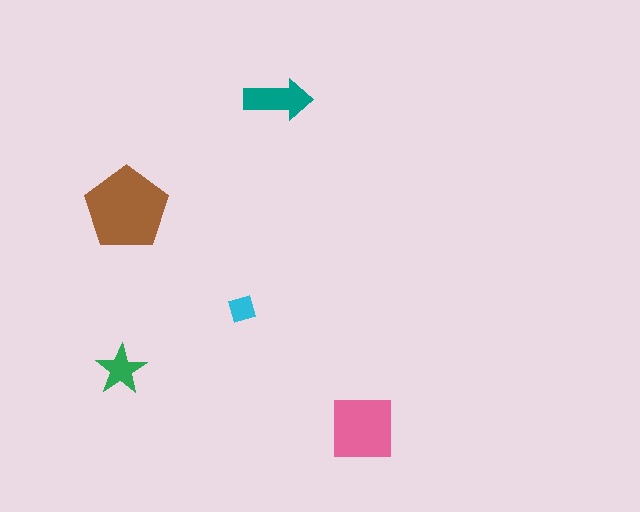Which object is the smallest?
The cyan diamond.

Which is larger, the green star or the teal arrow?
The teal arrow.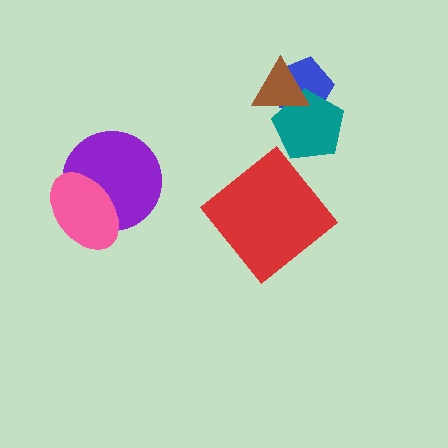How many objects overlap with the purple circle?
1 object overlaps with the purple circle.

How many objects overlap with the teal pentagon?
2 objects overlap with the teal pentagon.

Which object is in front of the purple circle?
The pink ellipse is in front of the purple circle.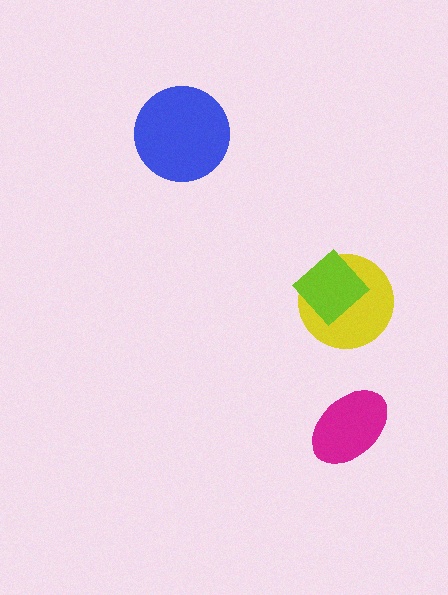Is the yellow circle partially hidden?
Yes, it is partially covered by another shape.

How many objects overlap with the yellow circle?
1 object overlaps with the yellow circle.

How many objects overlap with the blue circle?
0 objects overlap with the blue circle.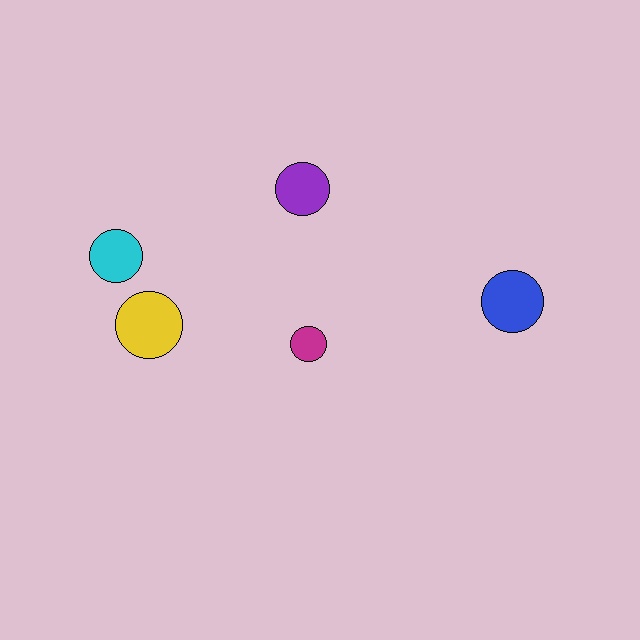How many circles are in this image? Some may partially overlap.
There are 5 circles.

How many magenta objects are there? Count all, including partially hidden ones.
There is 1 magenta object.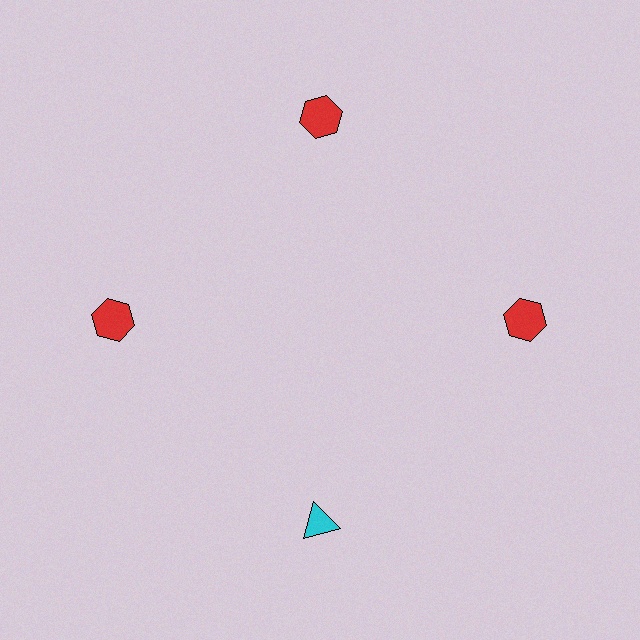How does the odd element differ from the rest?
It differs in both color (cyan instead of red) and shape (triangle instead of hexagon).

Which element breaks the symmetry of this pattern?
The cyan triangle at roughly the 6 o'clock position breaks the symmetry. All other shapes are red hexagons.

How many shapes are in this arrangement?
There are 4 shapes arranged in a ring pattern.